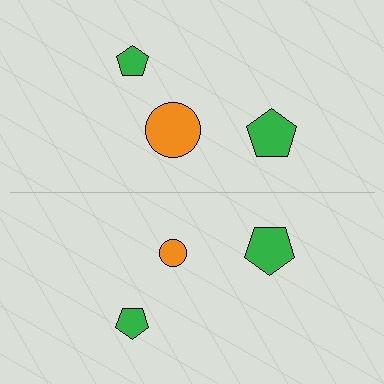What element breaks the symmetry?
The orange circle on the bottom side has a different size than its mirror counterpart.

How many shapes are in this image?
There are 6 shapes in this image.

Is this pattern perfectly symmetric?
No, the pattern is not perfectly symmetric. The orange circle on the bottom side has a different size than its mirror counterpart.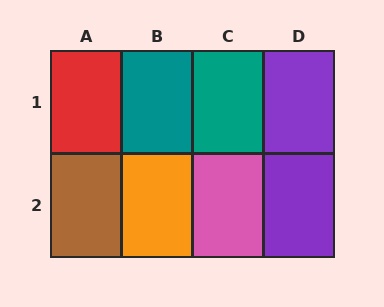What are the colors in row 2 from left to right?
Brown, orange, pink, purple.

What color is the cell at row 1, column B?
Teal.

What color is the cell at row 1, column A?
Red.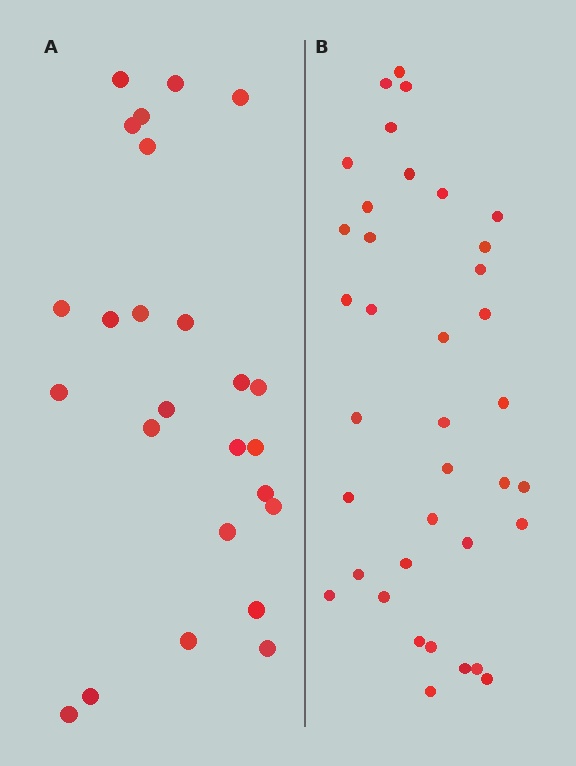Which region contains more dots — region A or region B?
Region B (the right region) has more dots.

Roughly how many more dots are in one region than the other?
Region B has roughly 12 or so more dots than region A.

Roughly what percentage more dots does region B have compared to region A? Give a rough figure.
About 50% more.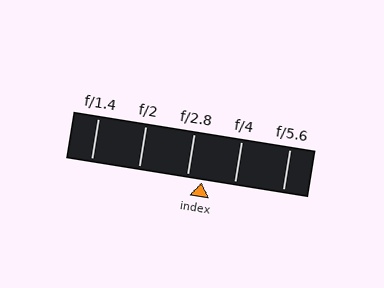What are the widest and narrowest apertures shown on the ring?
The widest aperture shown is f/1.4 and the narrowest is f/5.6.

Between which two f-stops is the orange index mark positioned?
The index mark is between f/2.8 and f/4.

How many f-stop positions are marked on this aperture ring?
There are 5 f-stop positions marked.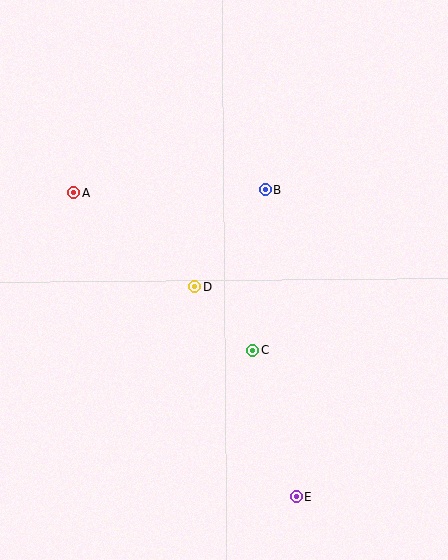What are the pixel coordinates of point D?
Point D is at (195, 287).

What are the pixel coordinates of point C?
Point C is at (252, 350).